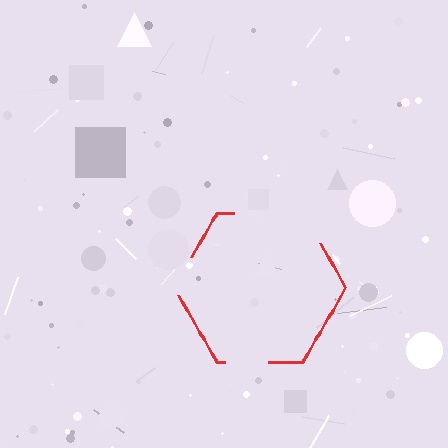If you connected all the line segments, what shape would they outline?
They would outline a hexagon.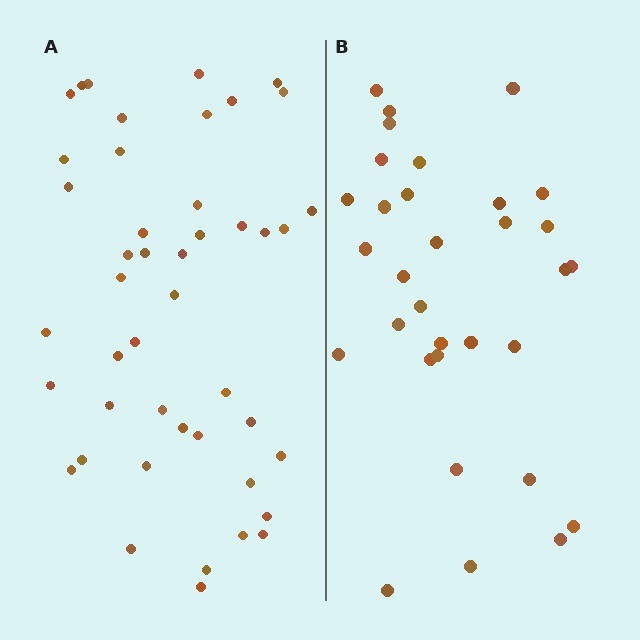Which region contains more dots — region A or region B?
Region A (the left region) has more dots.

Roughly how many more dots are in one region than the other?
Region A has approximately 15 more dots than region B.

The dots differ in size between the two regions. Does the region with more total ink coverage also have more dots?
No. Region B has more total ink coverage because its dots are larger, but region A actually contains more individual dots. Total area can be misleading — the number of items is what matters here.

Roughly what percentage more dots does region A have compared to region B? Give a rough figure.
About 40% more.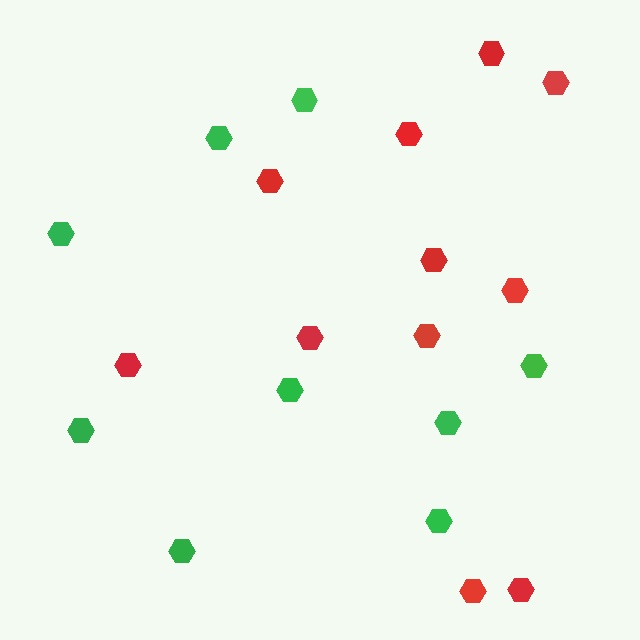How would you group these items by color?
There are 2 groups: one group of green hexagons (9) and one group of red hexagons (11).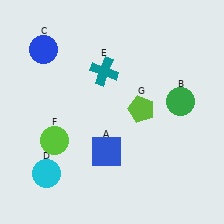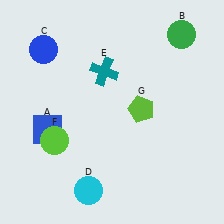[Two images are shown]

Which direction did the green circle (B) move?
The green circle (B) moved up.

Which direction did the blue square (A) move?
The blue square (A) moved left.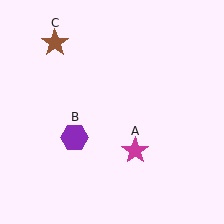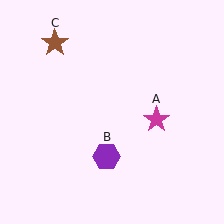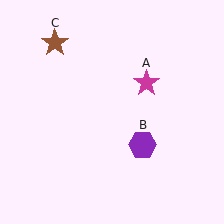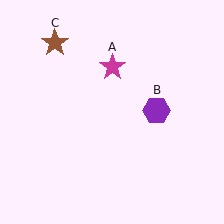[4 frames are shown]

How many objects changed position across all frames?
2 objects changed position: magenta star (object A), purple hexagon (object B).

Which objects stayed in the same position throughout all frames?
Brown star (object C) remained stationary.